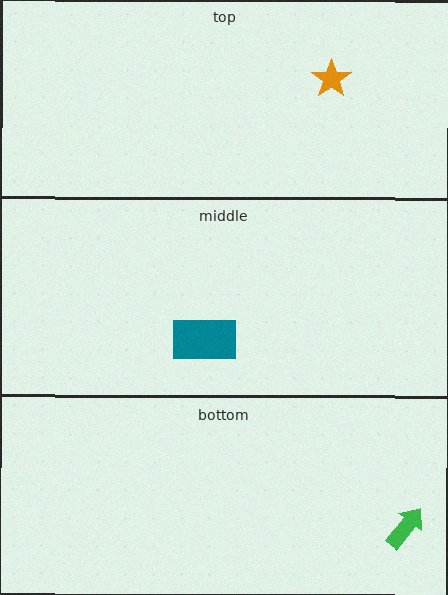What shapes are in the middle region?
The teal rectangle.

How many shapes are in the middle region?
1.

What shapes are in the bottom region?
The green arrow.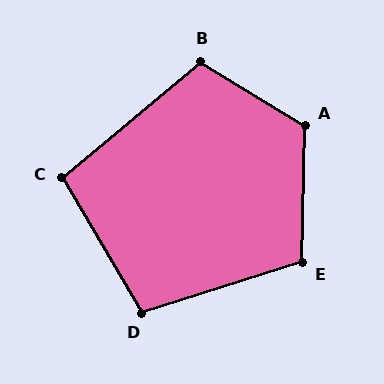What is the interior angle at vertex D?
Approximately 103 degrees (obtuse).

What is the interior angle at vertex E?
Approximately 108 degrees (obtuse).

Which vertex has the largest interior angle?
A, at approximately 121 degrees.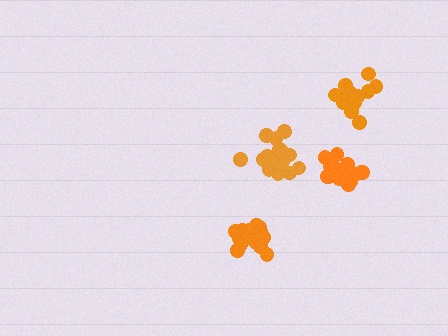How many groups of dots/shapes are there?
There are 4 groups.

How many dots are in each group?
Group 1: 14 dots, Group 2: 20 dots, Group 3: 16 dots, Group 4: 20 dots (70 total).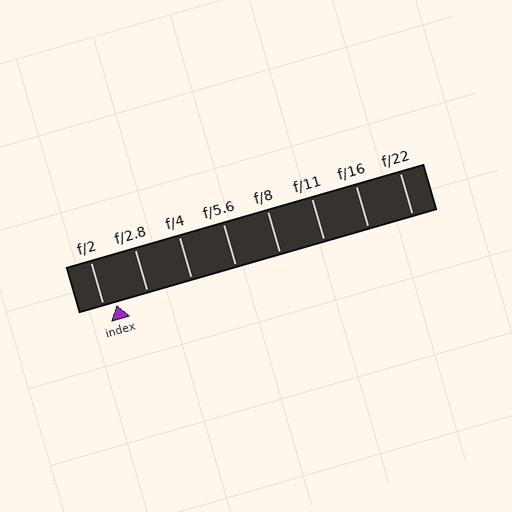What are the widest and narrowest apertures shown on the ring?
The widest aperture shown is f/2 and the narrowest is f/22.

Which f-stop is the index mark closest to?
The index mark is closest to f/2.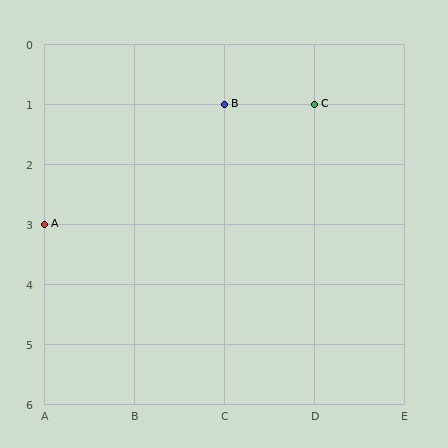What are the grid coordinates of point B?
Point B is at grid coordinates (C, 1).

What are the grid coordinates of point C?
Point C is at grid coordinates (D, 1).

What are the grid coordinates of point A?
Point A is at grid coordinates (A, 3).